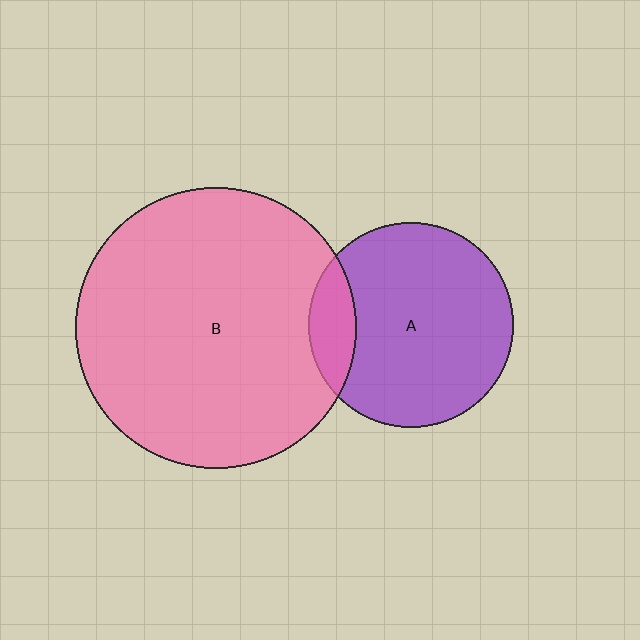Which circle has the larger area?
Circle B (pink).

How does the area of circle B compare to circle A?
Approximately 1.9 times.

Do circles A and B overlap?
Yes.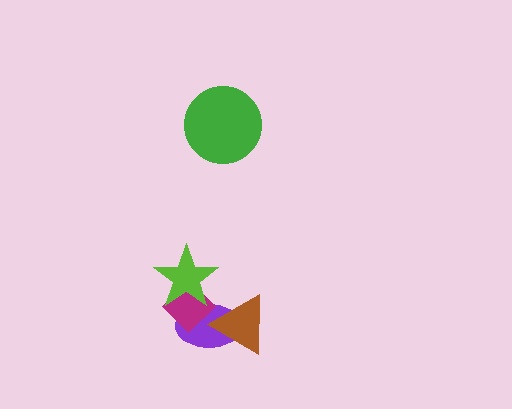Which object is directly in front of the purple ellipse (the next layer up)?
The brown triangle is directly in front of the purple ellipse.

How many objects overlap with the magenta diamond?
2 objects overlap with the magenta diamond.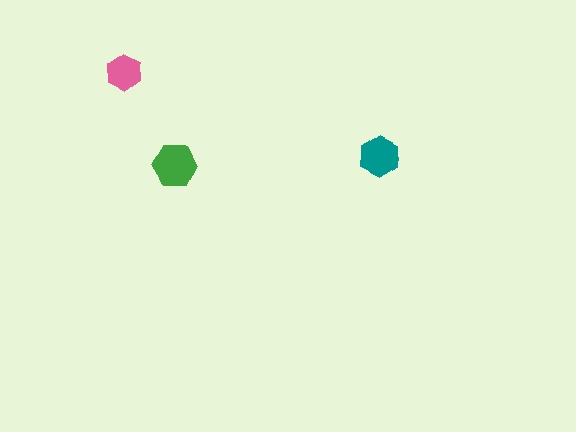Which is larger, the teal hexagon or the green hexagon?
The green one.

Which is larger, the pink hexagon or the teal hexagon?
The teal one.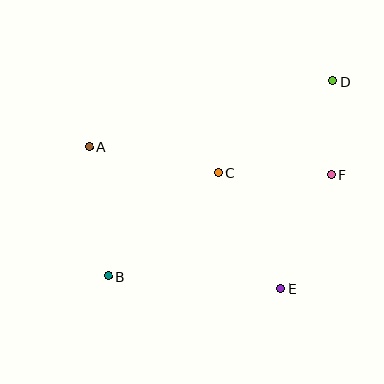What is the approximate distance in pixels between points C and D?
The distance between C and D is approximately 147 pixels.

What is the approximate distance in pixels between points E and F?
The distance between E and F is approximately 125 pixels.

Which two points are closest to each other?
Points D and F are closest to each other.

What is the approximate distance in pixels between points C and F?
The distance between C and F is approximately 113 pixels.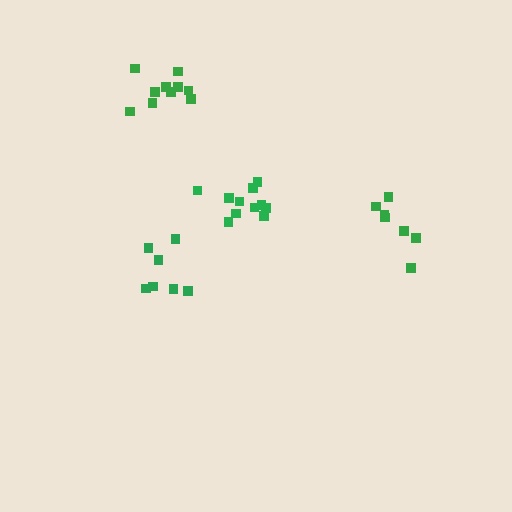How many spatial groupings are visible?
There are 4 spatial groupings.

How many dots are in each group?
Group 1: 7 dots, Group 2: 11 dots, Group 3: 7 dots, Group 4: 10 dots (35 total).